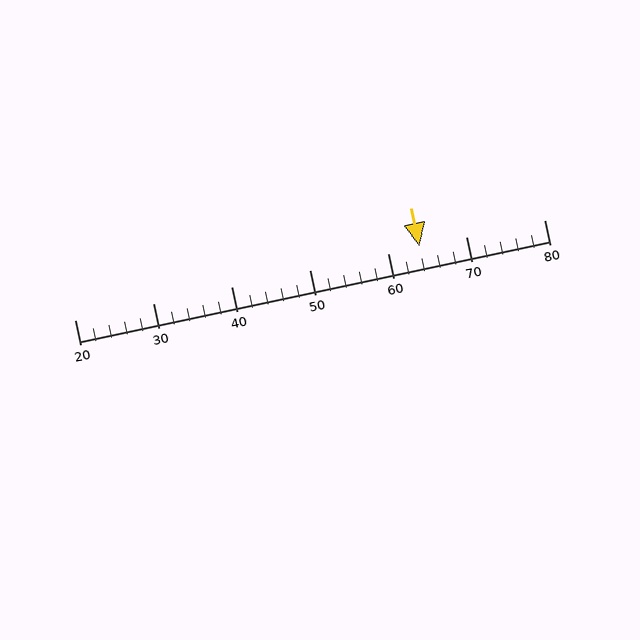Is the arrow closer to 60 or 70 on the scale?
The arrow is closer to 60.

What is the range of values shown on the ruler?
The ruler shows values from 20 to 80.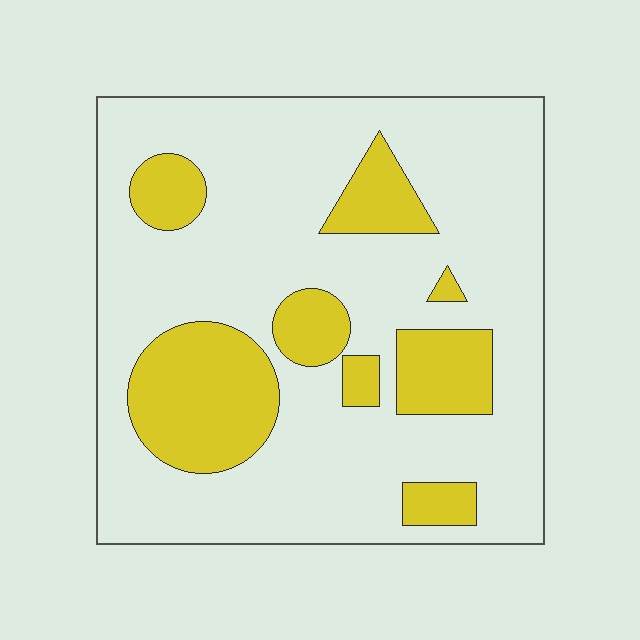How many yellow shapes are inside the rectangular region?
8.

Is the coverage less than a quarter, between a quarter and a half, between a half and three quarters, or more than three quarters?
Less than a quarter.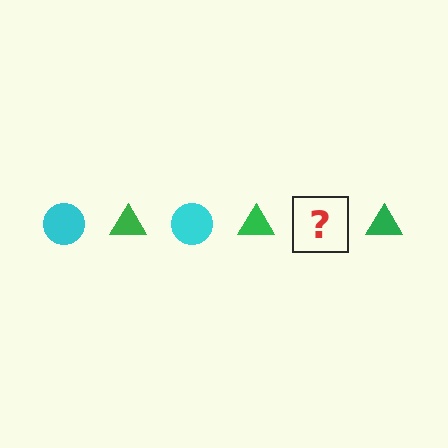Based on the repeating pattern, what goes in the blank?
The blank should be a cyan circle.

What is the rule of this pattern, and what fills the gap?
The rule is that the pattern alternates between cyan circle and green triangle. The gap should be filled with a cyan circle.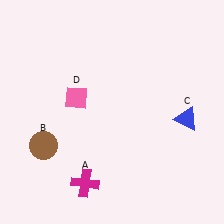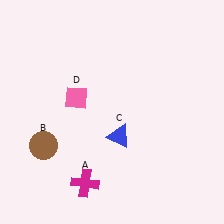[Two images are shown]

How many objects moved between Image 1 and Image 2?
1 object moved between the two images.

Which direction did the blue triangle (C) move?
The blue triangle (C) moved left.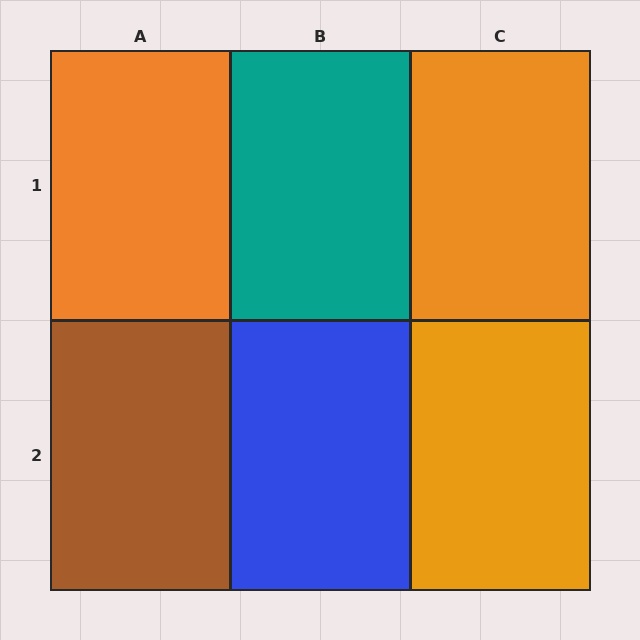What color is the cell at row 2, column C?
Orange.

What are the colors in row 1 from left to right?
Orange, teal, orange.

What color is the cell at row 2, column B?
Blue.